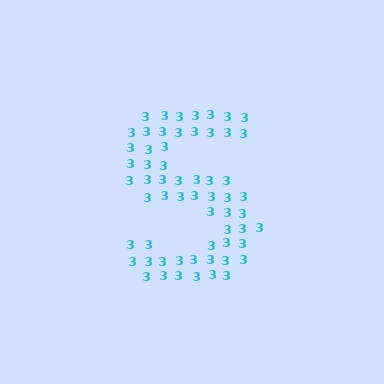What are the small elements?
The small elements are digit 3's.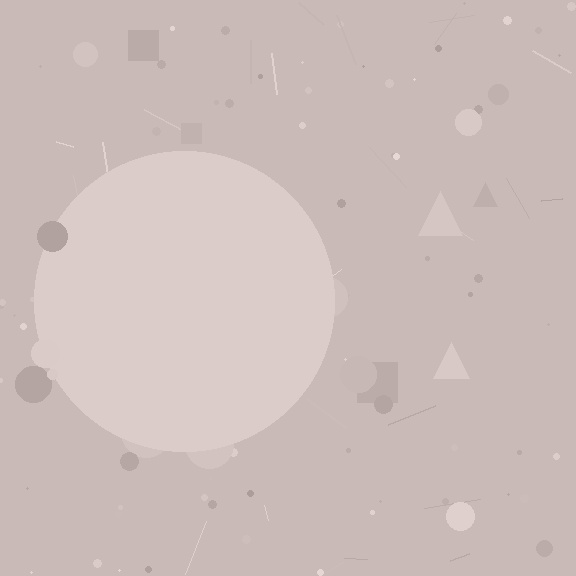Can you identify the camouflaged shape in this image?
The camouflaged shape is a circle.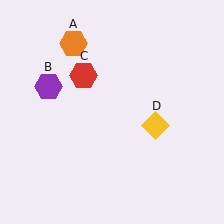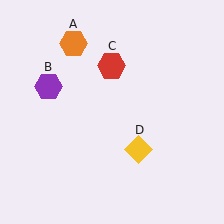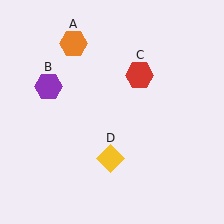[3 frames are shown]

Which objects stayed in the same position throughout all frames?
Orange hexagon (object A) and purple hexagon (object B) remained stationary.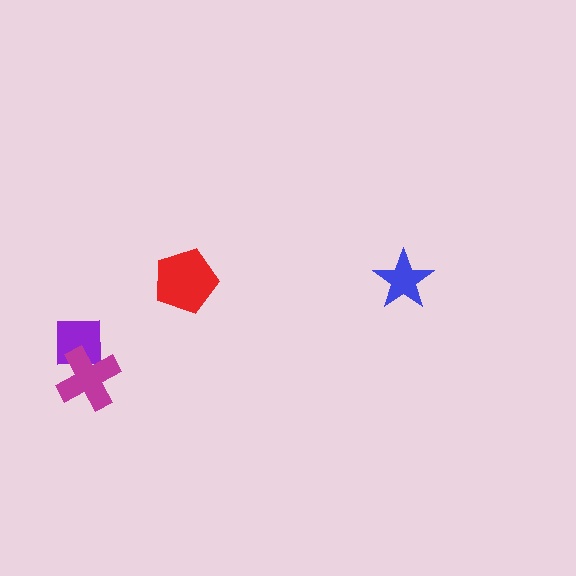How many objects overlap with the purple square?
1 object overlaps with the purple square.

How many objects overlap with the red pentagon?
0 objects overlap with the red pentagon.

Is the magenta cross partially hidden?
No, no other shape covers it.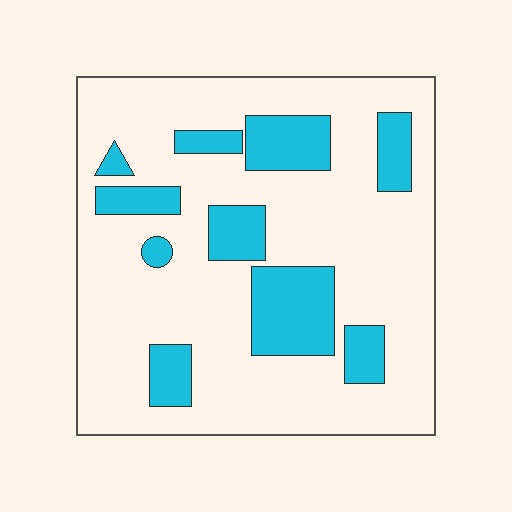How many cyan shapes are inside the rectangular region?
10.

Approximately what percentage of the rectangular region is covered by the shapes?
Approximately 25%.